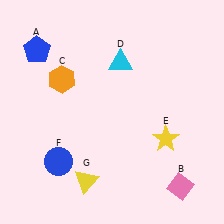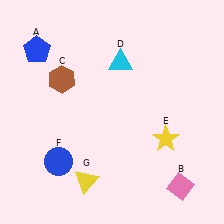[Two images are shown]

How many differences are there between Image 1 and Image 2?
There is 1 difference between the two images.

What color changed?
The hexagon (C) changed from orange in Image 1 to brown in Image 2.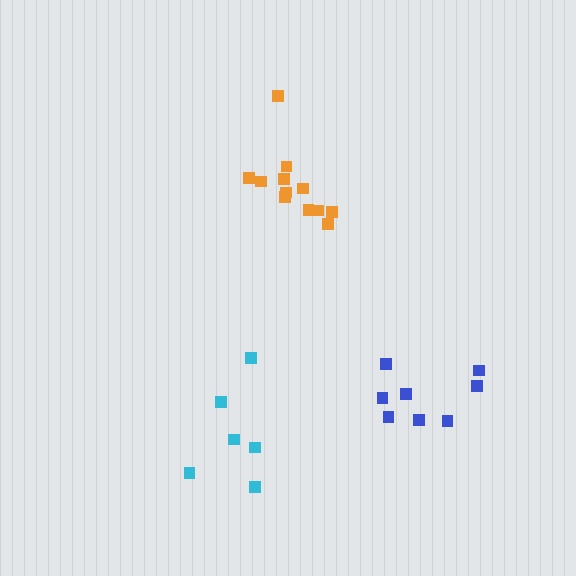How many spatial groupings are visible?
There are 3 spatial groupings.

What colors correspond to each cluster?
The clusters are colored: orange, blue, cyan.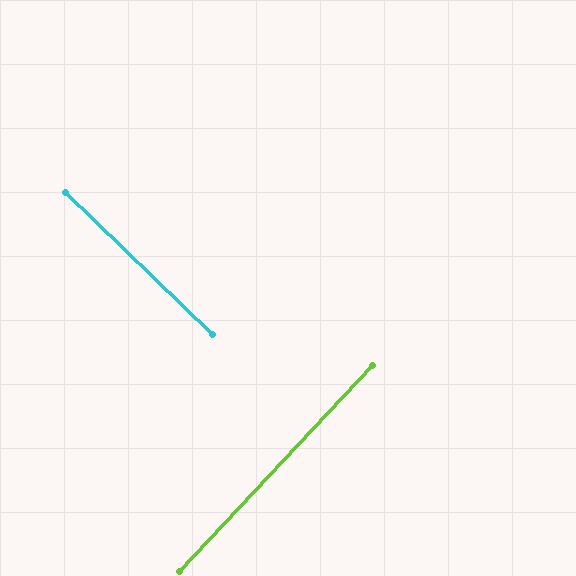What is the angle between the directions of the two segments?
Approximately 89 degrees.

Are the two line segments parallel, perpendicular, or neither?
Perpendicular — they meet at approximately 89°.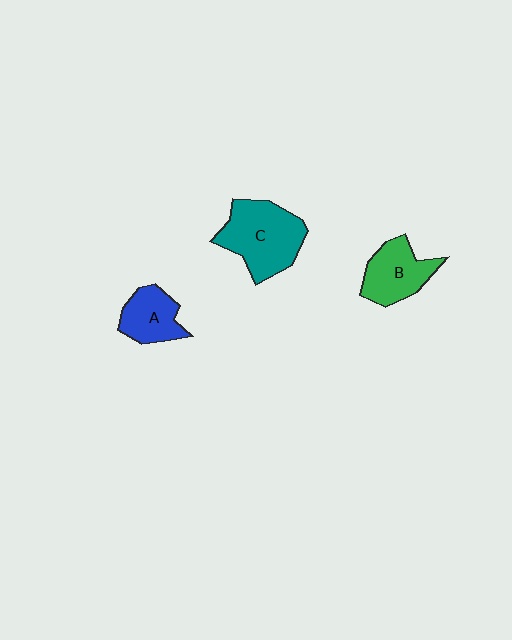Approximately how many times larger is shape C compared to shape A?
Approximately 1.7 times.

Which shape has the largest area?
Shape C (teal).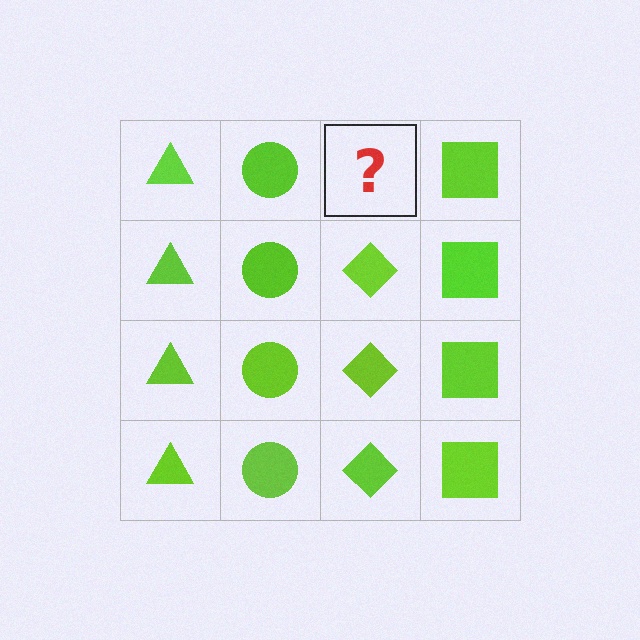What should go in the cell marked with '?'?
The missing cell should contain a lime diamond.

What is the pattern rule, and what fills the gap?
The rule is that each column has a consistent shape. The gap should be filled with a lime diamond.